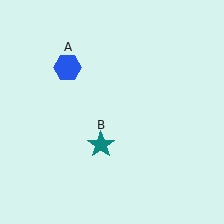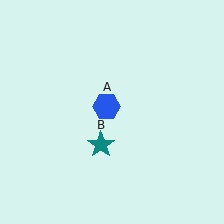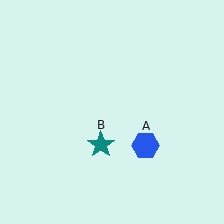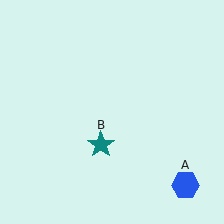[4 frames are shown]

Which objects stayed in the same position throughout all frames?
Teal star (object B) remained stationary.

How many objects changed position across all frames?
1 object changed position: blue hexagon (object A).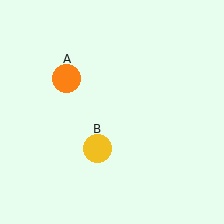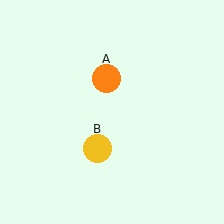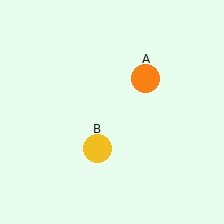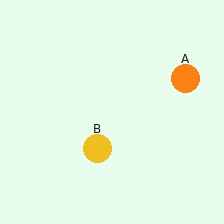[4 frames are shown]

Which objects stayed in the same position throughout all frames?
Yellow circle (object B) remained stationary.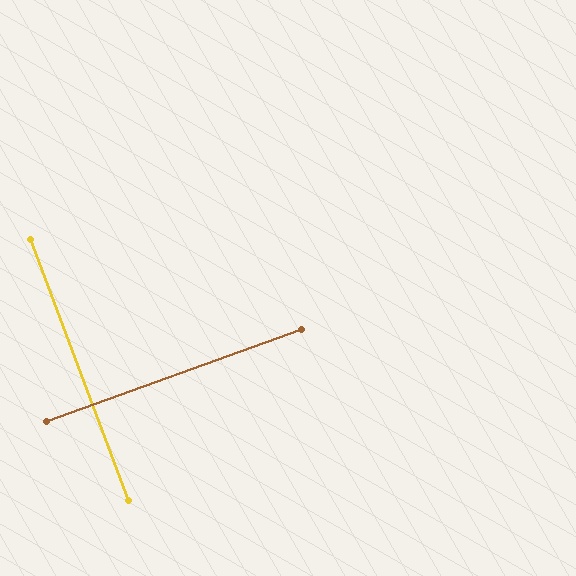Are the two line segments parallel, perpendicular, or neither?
Perpendicular — they meet at approximately 89°.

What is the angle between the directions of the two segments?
Approximately 89 degrees.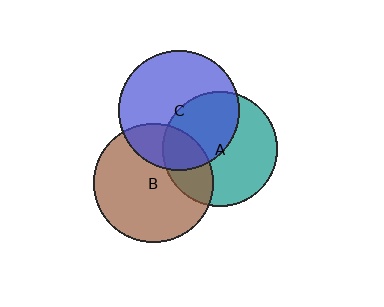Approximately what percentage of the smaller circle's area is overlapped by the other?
Approximately 25%.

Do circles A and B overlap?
Yes.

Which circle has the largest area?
Circle C (blue).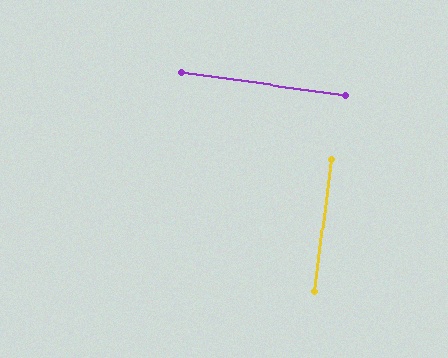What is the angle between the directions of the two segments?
Approximately 89 degrees.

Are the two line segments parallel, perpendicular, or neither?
Perpendicular — they meet at approximately 89°.